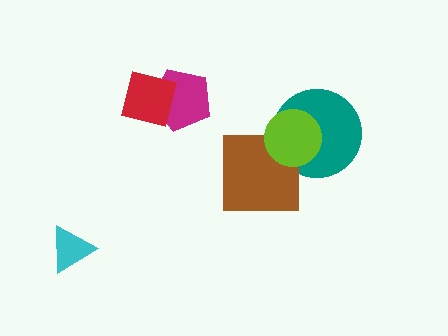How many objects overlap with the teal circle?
2 objects overlap with the teal circle.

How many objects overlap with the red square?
1 object overlaps with the red square.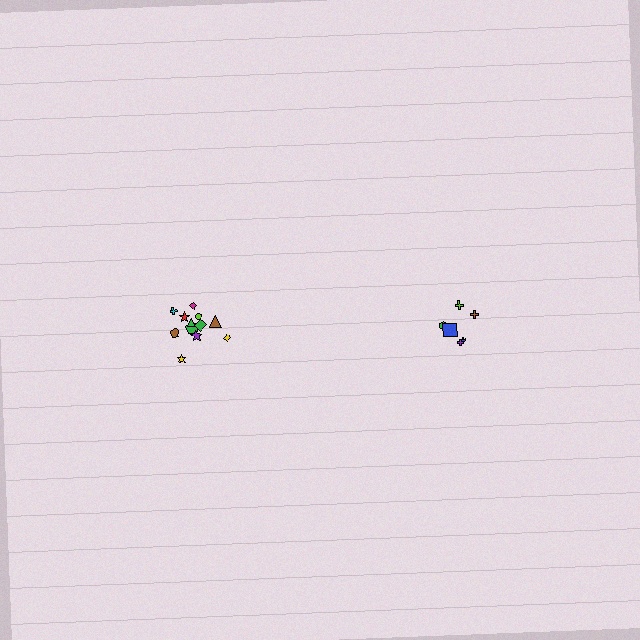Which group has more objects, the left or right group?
The left group.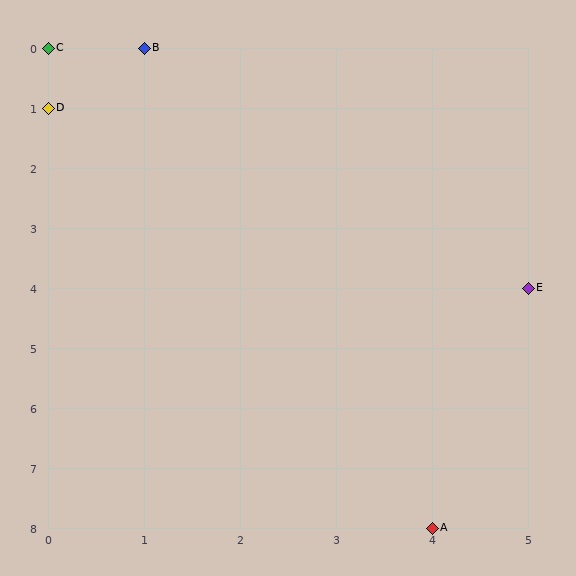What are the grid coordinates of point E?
Point E is at grid coordinates (5, 4).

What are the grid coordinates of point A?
Point A is at grid coordinates (4, 8).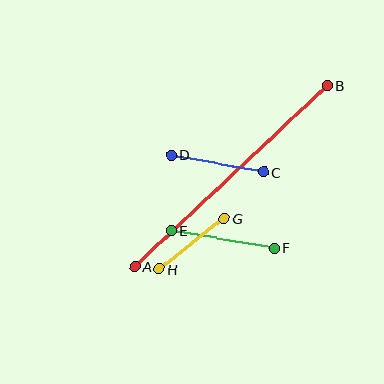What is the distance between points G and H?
The distance is approximately 82 pixels.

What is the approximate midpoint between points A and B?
The midpoint is at approximately (231, 176) pixels.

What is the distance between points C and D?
The distance is approximately 94 pixels.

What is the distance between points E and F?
The distance is approximately 104 pixels.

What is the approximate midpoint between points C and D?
The midpoint is at approximately (217, 163) pixels.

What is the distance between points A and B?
The distance is approximately 265 pixels.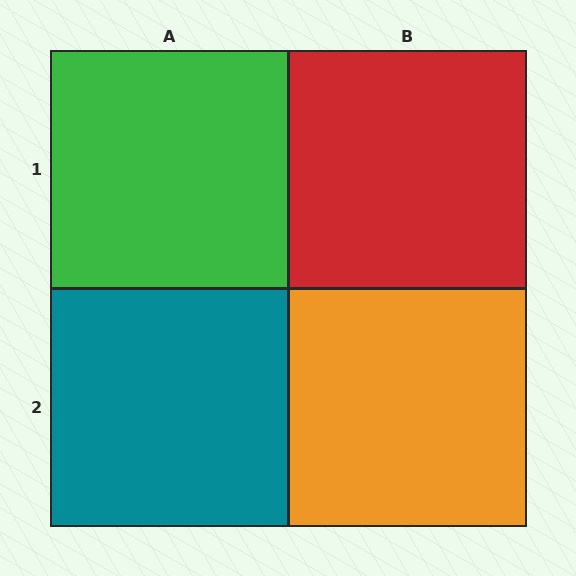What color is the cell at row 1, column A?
Green.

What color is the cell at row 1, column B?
Red.